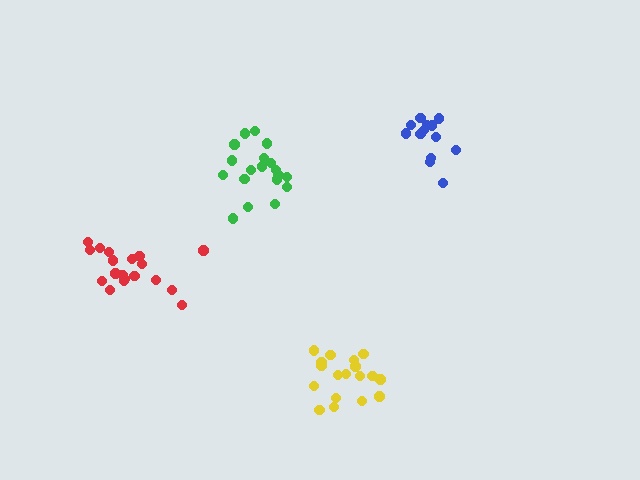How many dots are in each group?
Group 1: 19 dots, Group 2: 14 dots, Group 3: 18 dots, Group 4: 19 dots (70 total).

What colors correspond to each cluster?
The clusters are colored: green, blue, yellow, red.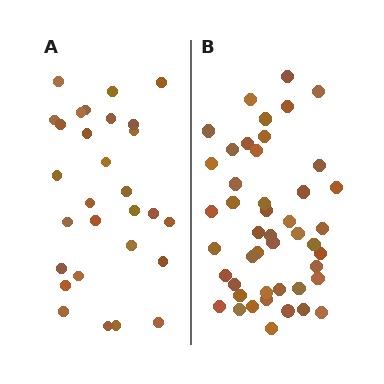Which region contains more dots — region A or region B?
Region B (the right region) has more dots.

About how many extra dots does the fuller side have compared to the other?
Region B has approximately 15 more dots than region A.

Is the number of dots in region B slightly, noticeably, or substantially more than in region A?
Region B has substantially more. The ratio is roughly 1.6 to 1.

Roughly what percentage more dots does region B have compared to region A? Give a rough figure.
About 60% more.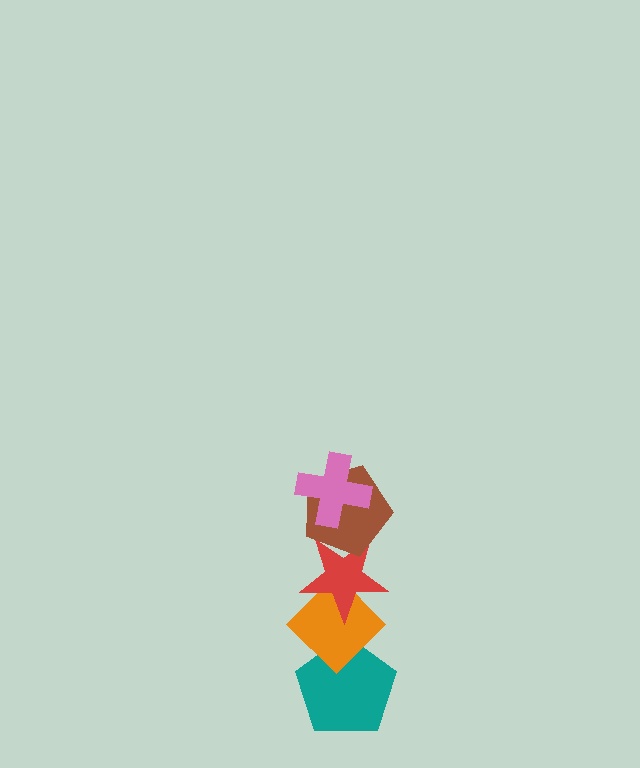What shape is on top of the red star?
The brown pentagon is on top of the red star.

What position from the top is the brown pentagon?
The brown pentagon is 2nd from the top.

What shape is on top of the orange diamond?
The red star is on top of the orange diamond.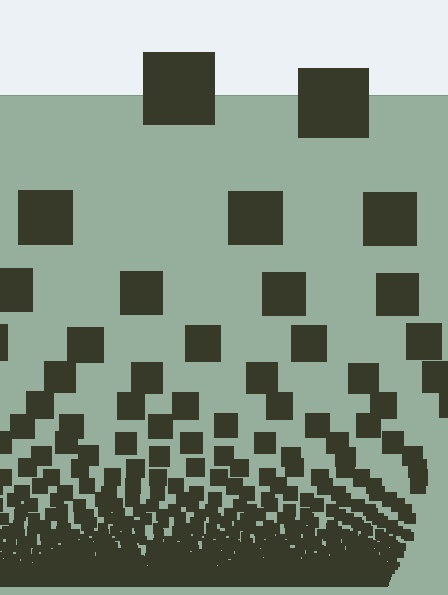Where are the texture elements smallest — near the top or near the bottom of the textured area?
Near the bottom.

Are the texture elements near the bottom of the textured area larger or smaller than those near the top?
Smaller. The gradient is inverted — elements near the bottom are smaller and denser.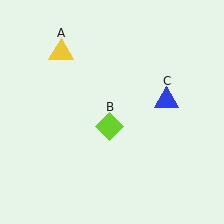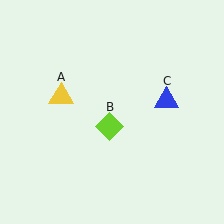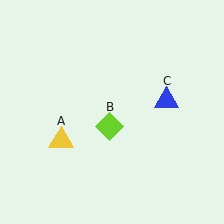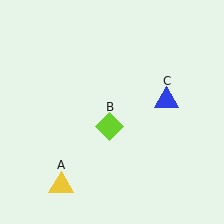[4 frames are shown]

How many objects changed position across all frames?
1 object changed position: yellow triangle (object A).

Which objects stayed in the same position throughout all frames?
Lime diamond (object B) and blue triangle (object C) remained stationary.